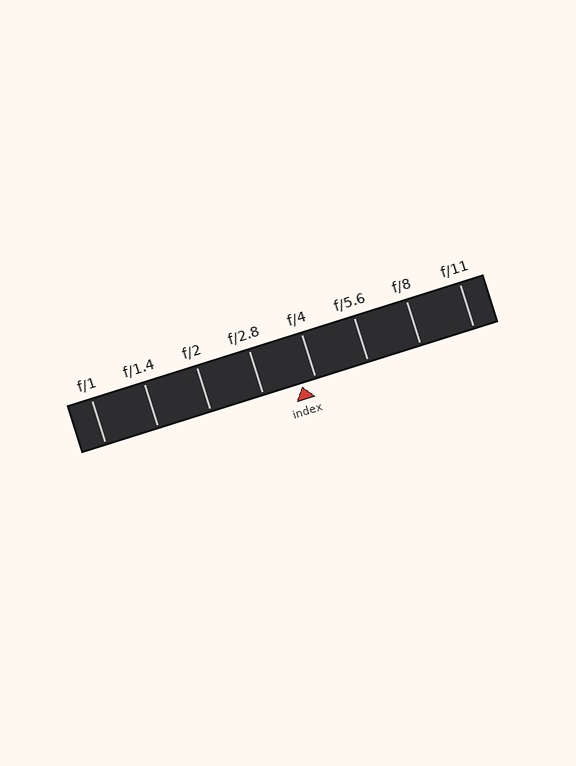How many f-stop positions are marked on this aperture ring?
There are 8 f-stop positions marked.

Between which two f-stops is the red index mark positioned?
The index mark is between f/2.8 and f/4.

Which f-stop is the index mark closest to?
The index mark is closest to f/4.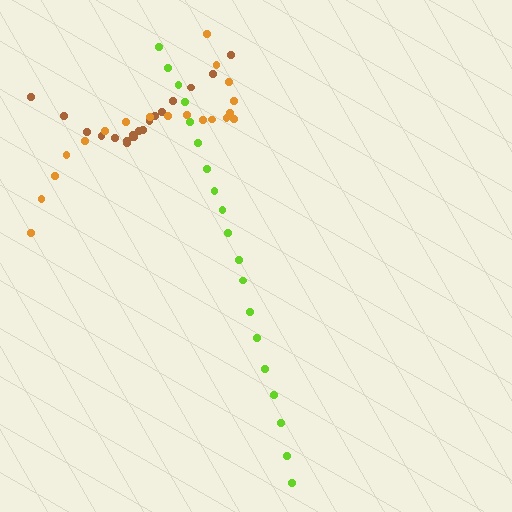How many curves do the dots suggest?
There are 3 distinct paths.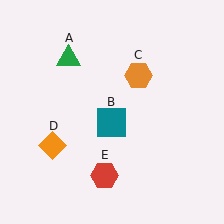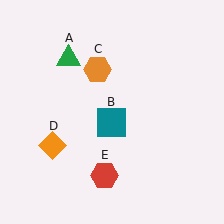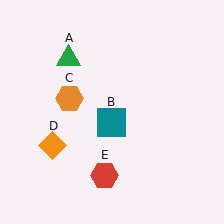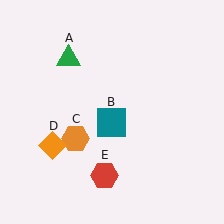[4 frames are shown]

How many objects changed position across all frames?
1 object changed position: orange hexagon (object C).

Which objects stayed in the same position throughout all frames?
Green triangle (object A) and teal square (object B) and orange diamond (object D) and red hexagon (object E) remained stationary.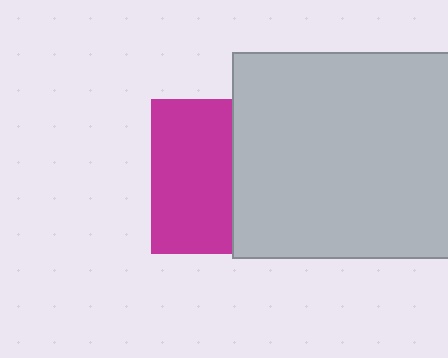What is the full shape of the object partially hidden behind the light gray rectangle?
The partially hidden object is a magenta square.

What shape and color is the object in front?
The object in front is a light gray rectangle.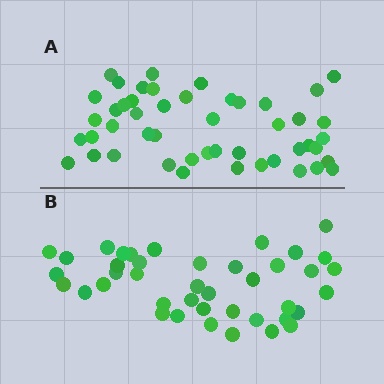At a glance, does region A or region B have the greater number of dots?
Region A (the top region) has more dots.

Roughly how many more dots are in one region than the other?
Region A has roughly 8 or so more dots than region B.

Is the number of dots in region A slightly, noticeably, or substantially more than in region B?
Region A has only slightly more — the two regions are fairly close. The ratio is roughly 1.2 to 1.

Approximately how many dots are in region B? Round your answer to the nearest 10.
About 40 dots. (The exact count is 41, which rounds to 40.)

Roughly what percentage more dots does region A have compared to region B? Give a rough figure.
About 15% more.